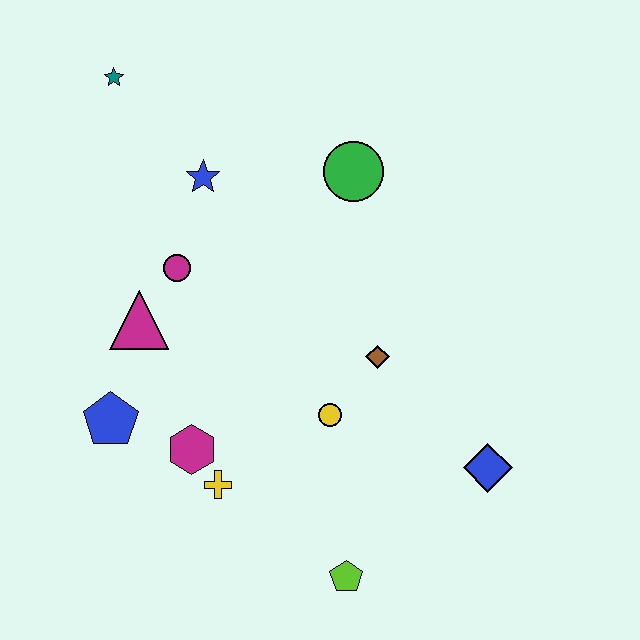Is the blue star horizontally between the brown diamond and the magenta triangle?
Yes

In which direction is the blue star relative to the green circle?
The blue star is to the left of the green circle.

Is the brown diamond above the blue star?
No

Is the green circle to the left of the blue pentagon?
No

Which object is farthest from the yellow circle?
The teal star is farthest from the yellow circle.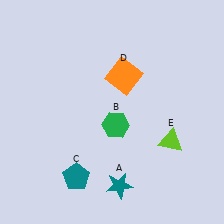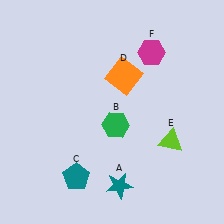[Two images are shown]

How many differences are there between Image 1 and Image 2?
There is 1 difference between the two images.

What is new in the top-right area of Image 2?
A magenta hexagon (F) was added in the top-right area of Image 2.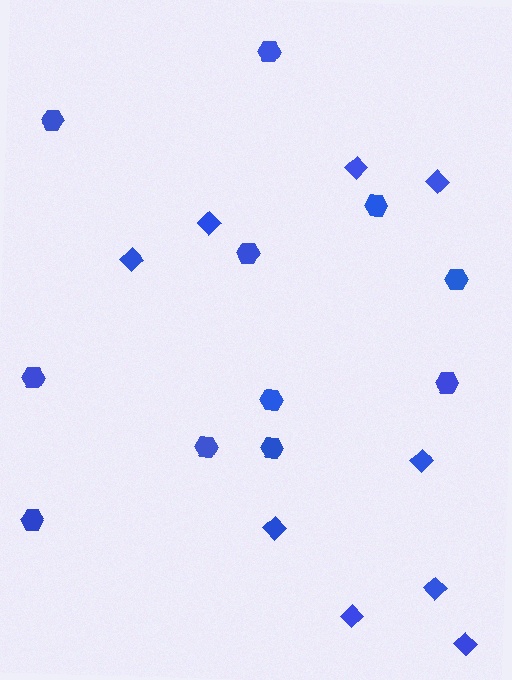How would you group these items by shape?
There are 2 groups: one group of hexagons (11) and one group of diamonds (9).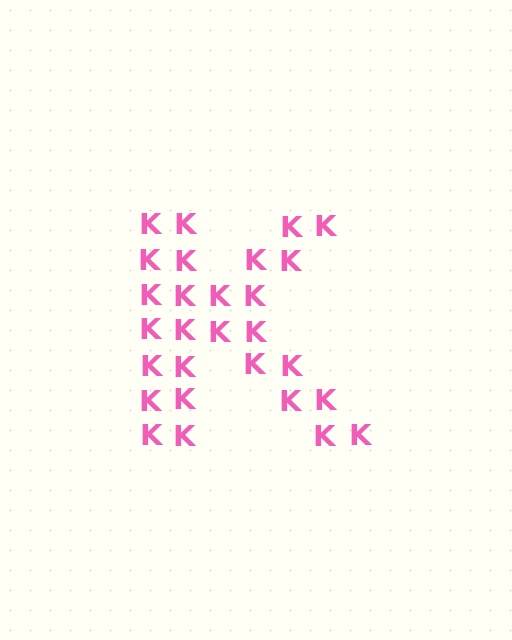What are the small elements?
The small elements are letter K's.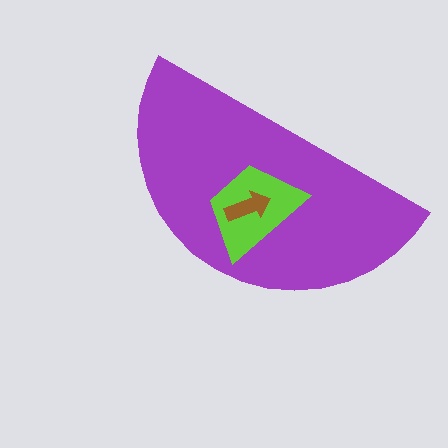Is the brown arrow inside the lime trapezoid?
Yes.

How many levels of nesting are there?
3.